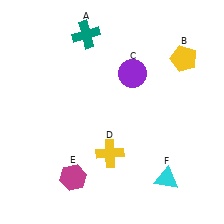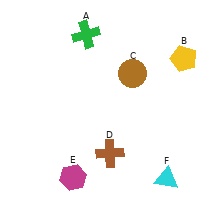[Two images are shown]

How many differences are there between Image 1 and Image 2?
There are 3 differences between the two images.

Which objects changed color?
A changed from teal to green. C changed from purple to brown. D changed from yellow to brown.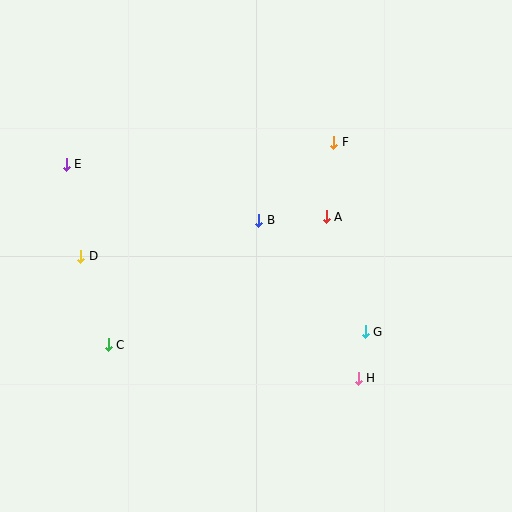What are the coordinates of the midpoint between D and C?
The midpoint between D and C is at (95, 301).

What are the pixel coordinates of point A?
Point A is at (326, 217).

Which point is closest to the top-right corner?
Point F is closest to the top-right corner.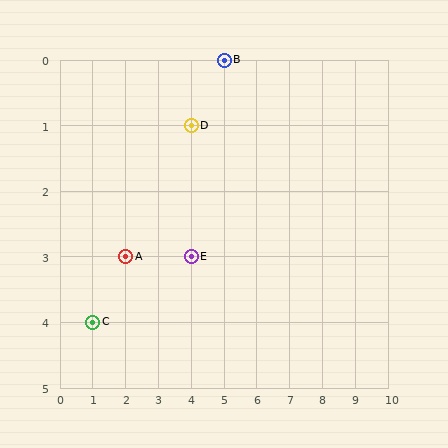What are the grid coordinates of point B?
Point B is at grid coordinates (5, 0).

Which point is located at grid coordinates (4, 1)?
Point D is at (4, 1).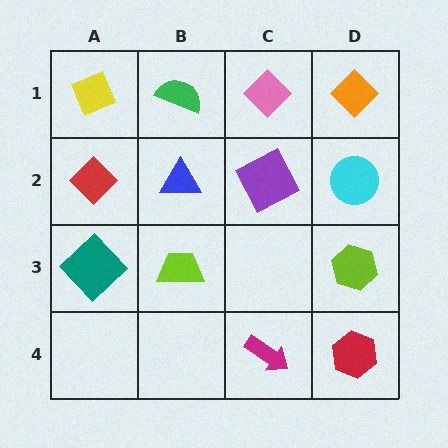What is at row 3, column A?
A teal diamond.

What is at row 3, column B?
A lime trapezoid.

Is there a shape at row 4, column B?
No, that cell is empty.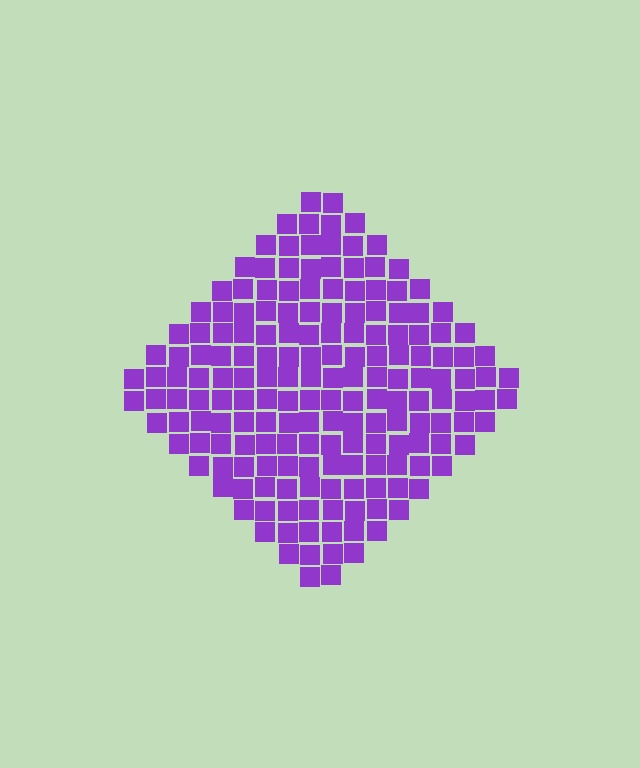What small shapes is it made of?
It is made of small squares.